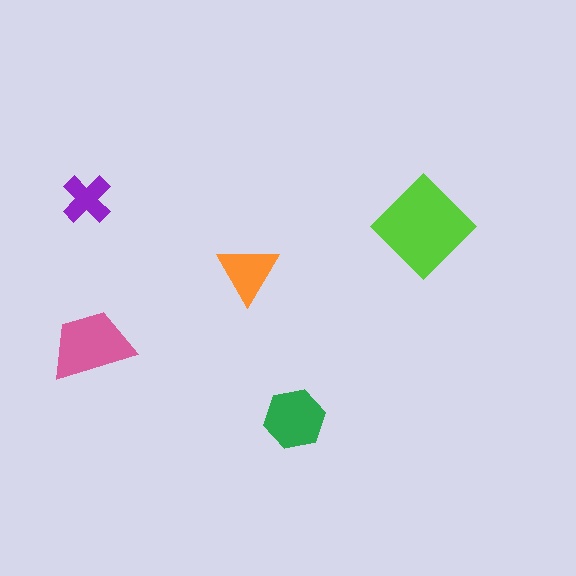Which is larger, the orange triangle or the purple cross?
The orange triangle.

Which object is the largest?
The lime diamond.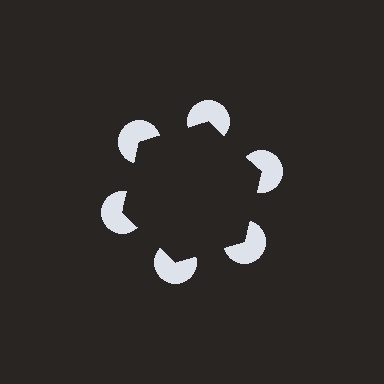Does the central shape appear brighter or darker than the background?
It typically appears slightly darker than the background, even though no actual brightness change is drawn.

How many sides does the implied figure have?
6 sides.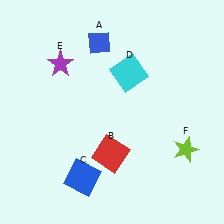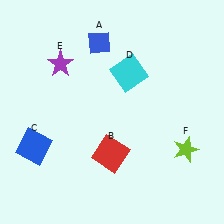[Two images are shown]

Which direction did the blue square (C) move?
The blue square (C) moved left.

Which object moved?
The blue square (C) moved left.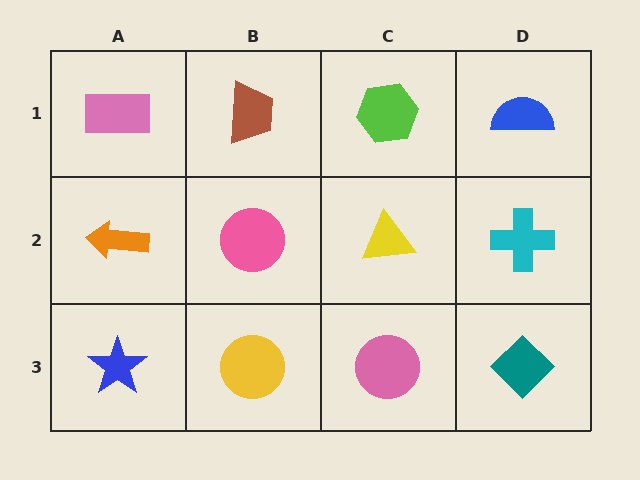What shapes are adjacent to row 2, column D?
A blue semicircle (row 1, column D), a teal diamond (row 3, column D), a yellow triangle (row 2, column C).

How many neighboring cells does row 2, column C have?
4.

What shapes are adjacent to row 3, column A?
An orange arrow (row 2, column A), a yellow circle (row 3, column B).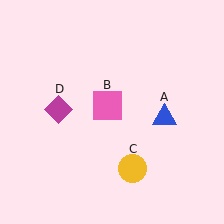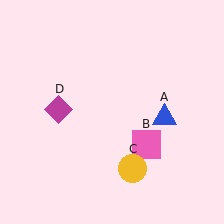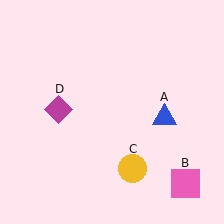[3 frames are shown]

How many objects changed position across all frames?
1 object changed position: pink square (object B).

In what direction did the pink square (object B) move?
The pink square (object B) moved down and to the right.